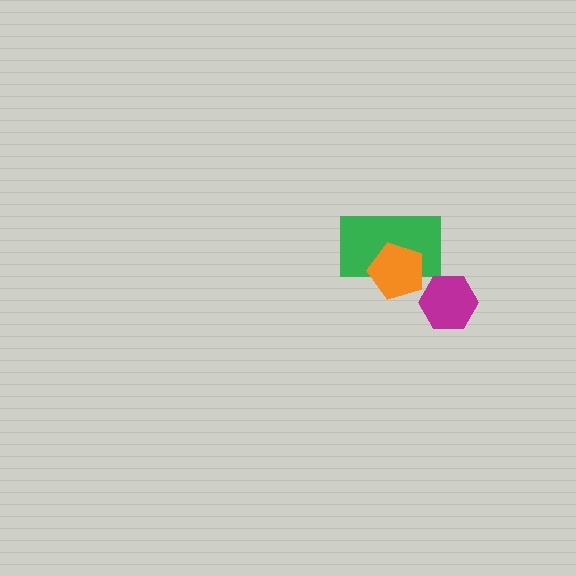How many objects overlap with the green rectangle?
1 object overlaps with the green rectangle.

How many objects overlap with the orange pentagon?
1 object overlaps with the orange pentagon.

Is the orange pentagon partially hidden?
No, no other shape covers it.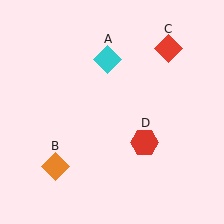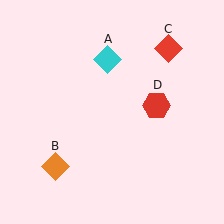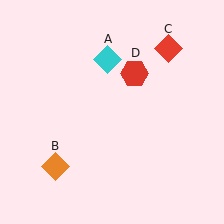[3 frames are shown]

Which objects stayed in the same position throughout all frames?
Cyan diamond (object A) and orange diamond (object B) and red diamond (object C) remained stationary.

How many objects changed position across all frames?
1 object changed position: red hexagon (object D).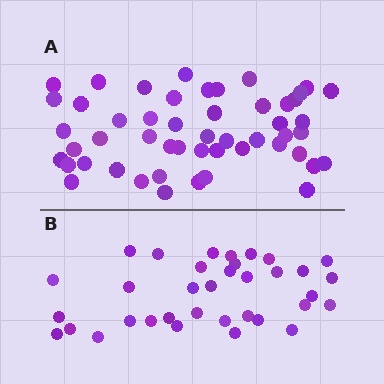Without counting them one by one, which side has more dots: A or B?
Region A (the top region) has more dots.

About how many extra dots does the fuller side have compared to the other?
Region A has approximately 15 more dots than region B.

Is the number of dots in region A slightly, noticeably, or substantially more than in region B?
Region A has substantially more. The ratio is roughly 1.5 to 1.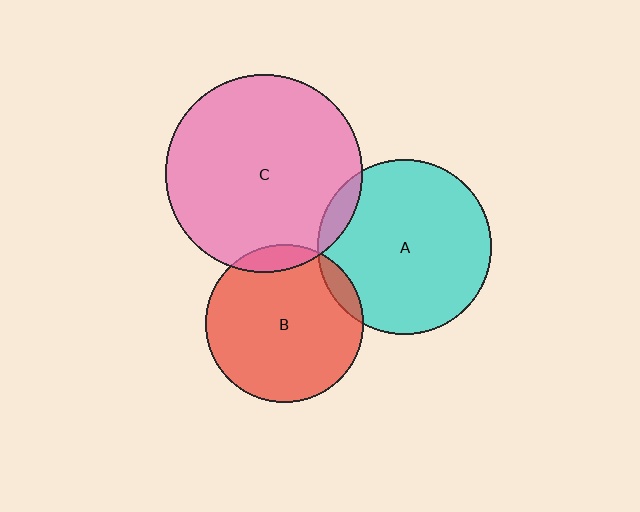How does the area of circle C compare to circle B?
Approximately 1.6 times.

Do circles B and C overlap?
Yes.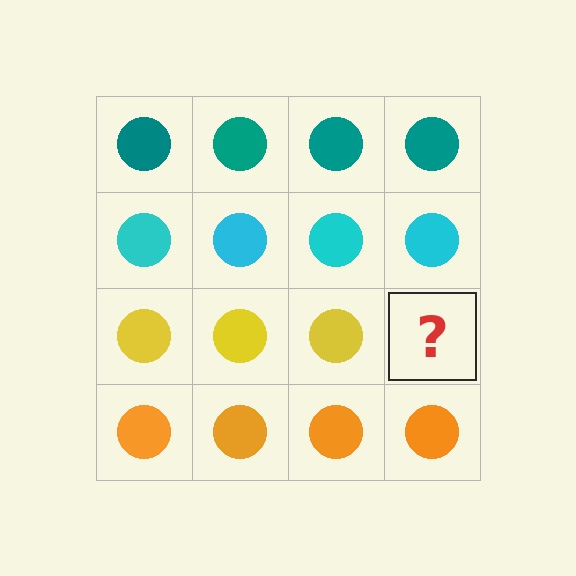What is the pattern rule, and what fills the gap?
The rule is that each row has a consistent color. The gap should be filled with a yellow circle.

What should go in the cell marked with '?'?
The missing cell should contain a yellow circle.